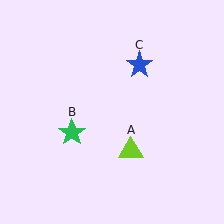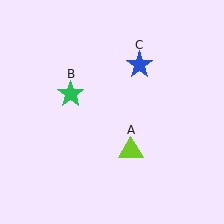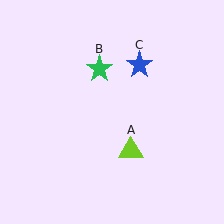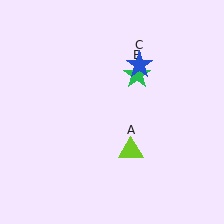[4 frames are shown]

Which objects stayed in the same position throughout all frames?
Lime triangle (object A) and blue star (object C) remained stationary.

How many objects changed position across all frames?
1 object changed position: green star (object B).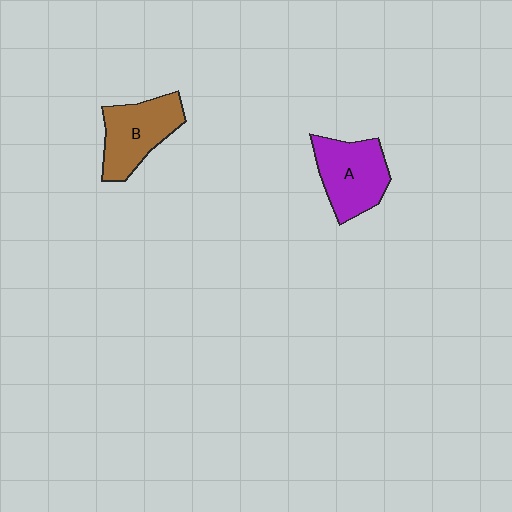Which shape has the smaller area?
Shape B (brown).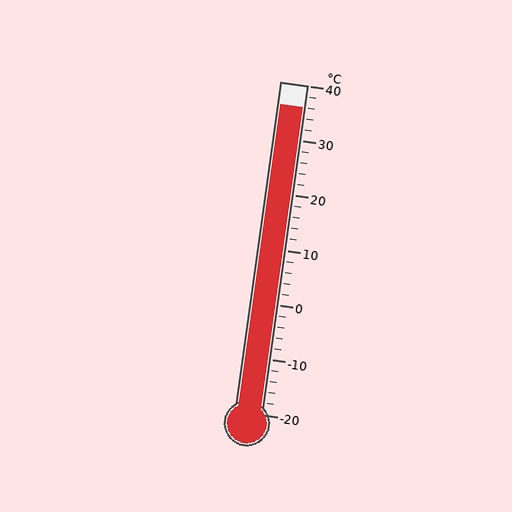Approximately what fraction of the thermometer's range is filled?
The thermometer is filled to approximately 95% of its range.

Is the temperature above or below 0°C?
The temperature is above 0°C.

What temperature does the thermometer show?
The thermometer shows approximately 36°C.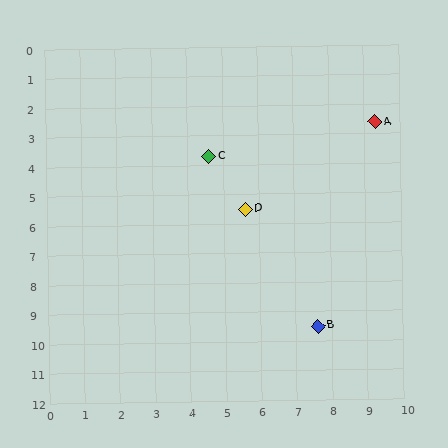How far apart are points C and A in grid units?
Points C and A are about 4.8 grid units apart.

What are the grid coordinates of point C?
Point C is at approximately (4.6, 3.7).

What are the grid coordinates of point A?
Point A is at approximately (9.3, 2.6).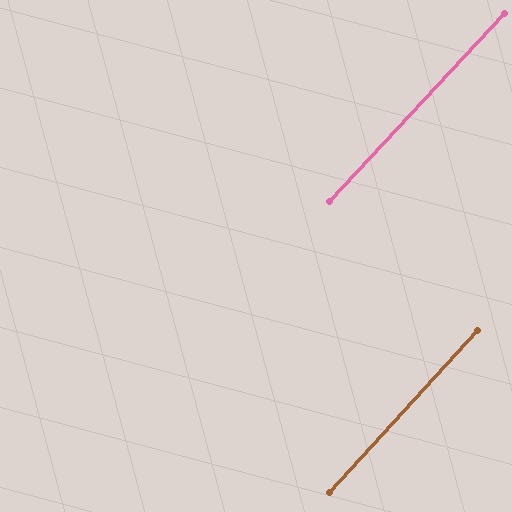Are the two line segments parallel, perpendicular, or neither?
Parallel — their directions differ by only 0.4°.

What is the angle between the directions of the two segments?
Approximately 0 degrees.